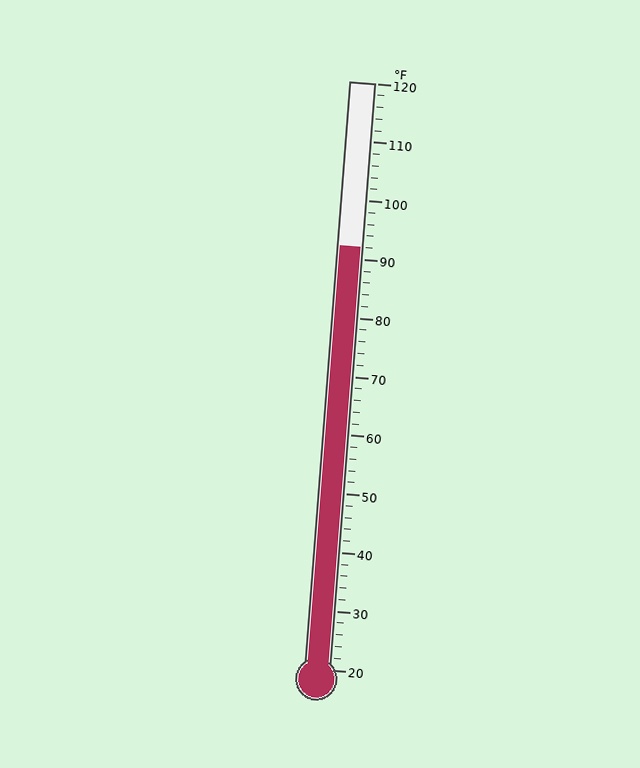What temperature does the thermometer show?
The thermometer shows approximately 92°F.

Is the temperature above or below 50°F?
The temperature is above 50°F.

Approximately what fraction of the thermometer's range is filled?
The thermometer is filled to approximately 70% of its range.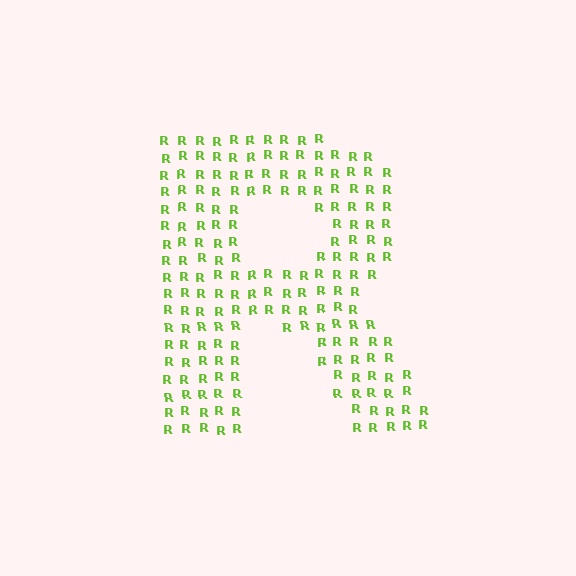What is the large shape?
The large shape is the letter R.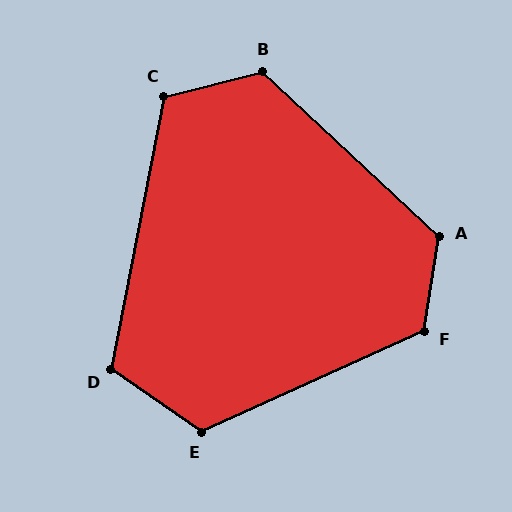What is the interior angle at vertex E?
Approximately 121 degrees (obtuse).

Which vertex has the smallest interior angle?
D, at approximately 114 degrees.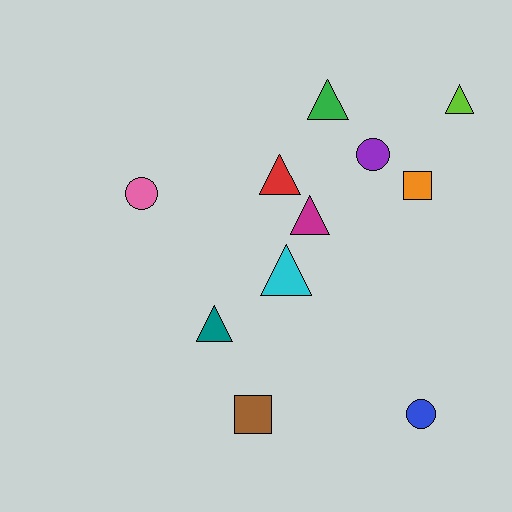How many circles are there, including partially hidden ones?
There are 3 circles.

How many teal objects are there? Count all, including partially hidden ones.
There is 1 teal object.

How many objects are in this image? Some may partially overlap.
There are 11 objects.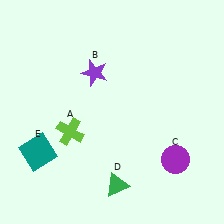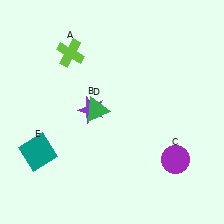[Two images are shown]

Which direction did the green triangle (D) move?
The green triangle (D) moved up.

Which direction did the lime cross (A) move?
The lime cross (A) moved up.